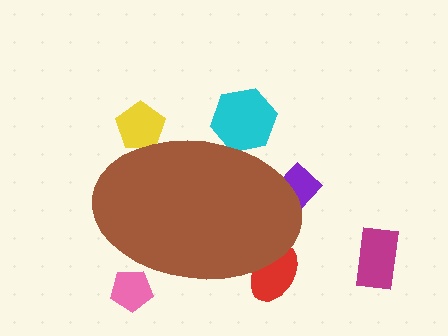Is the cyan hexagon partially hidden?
Yes, the cyan hexagon is partially hidden behind the brown ellipse.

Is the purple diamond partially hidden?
Yes, the purple diamond is partially hidden behind the brown ellipse.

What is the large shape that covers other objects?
A brown ellipse.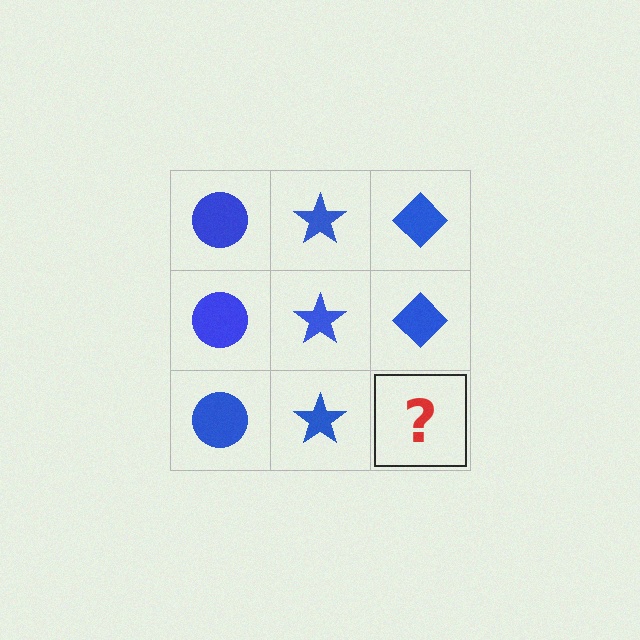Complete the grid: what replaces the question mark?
The question mark should be replaced with a blue diamond.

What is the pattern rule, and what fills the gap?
The rule is that each column has a consistent shape. The gap should be filled with a blue diamond.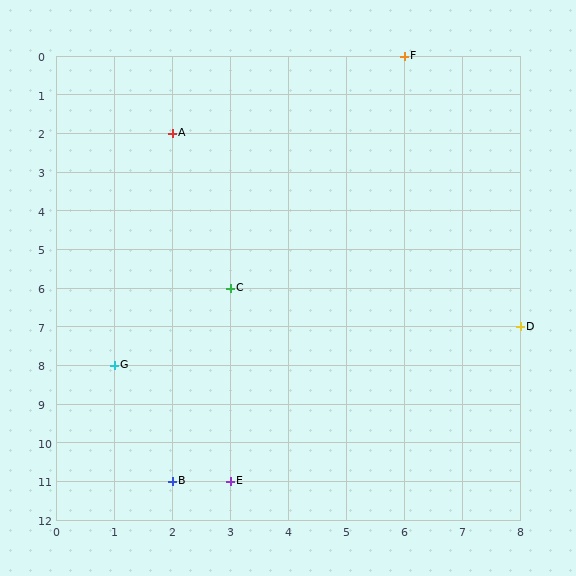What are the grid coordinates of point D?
Point D is at grid coordinates (8, 7).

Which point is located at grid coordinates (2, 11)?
Point B is at (2, 11).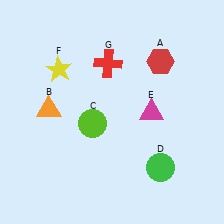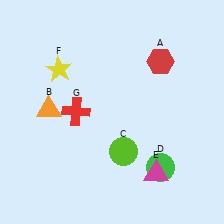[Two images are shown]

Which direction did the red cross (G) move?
The red cross (G) moved down.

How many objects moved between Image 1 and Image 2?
3 objects moved between the two images.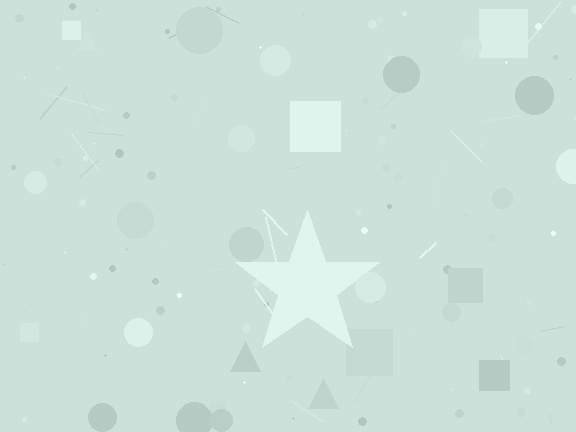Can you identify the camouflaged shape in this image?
The camouflaged shape is a star.